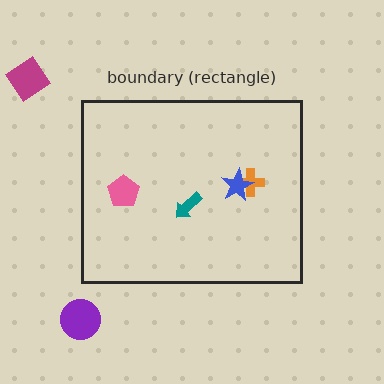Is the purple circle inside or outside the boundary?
Outside.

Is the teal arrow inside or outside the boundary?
Inside.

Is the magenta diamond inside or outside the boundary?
Outside.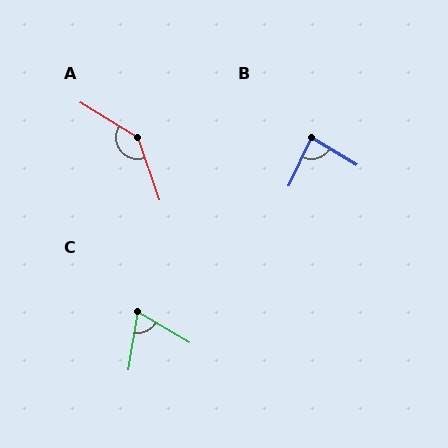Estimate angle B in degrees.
Approximately 83 degrees.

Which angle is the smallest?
C, at approximately 69 degrees.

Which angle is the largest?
A, at approximately 140 degrees.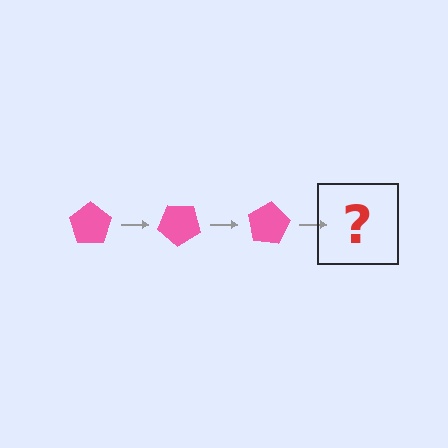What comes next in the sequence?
The next element should be a pink pentagon rotated 120 degrees.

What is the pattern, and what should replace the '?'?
The pattern is that the pentagon rotates 40 degrees each step. The '?' should be a pink pentagon rotated 120 degrees.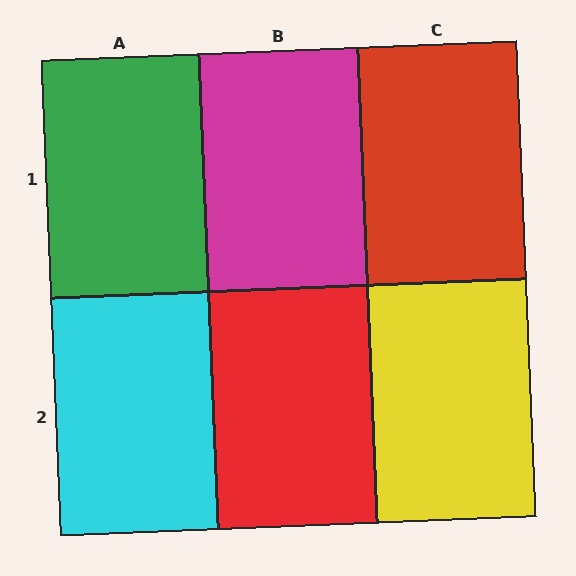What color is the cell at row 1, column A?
Green.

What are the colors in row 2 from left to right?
Cyan, red, yellow.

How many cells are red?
2 cells are red.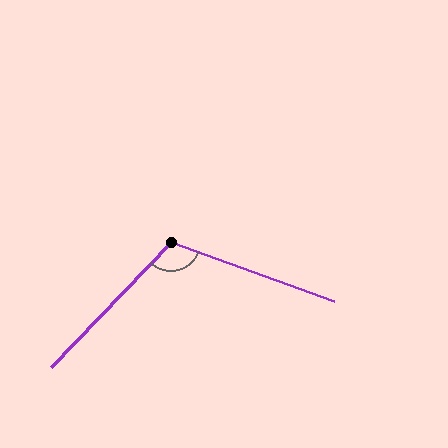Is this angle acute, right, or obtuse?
It is obtuse.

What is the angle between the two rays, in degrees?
Approximately 114 degrees.